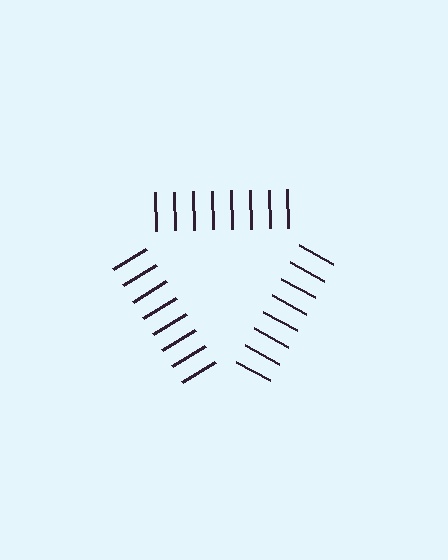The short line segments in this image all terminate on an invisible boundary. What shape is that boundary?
An illusory triangle — the line segments terminate on its edges but no continuous stroke is drawn.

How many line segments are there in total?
24 — 8 along each of the 3 edges.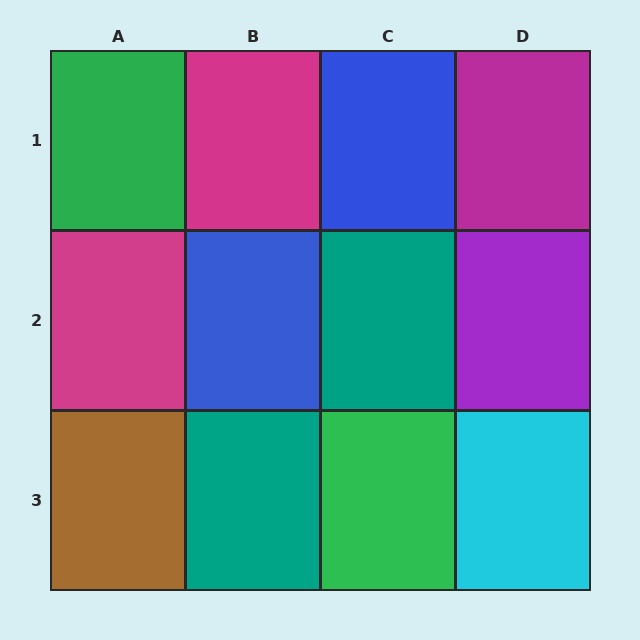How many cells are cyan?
1 cell is cyan.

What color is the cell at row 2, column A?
Magenta.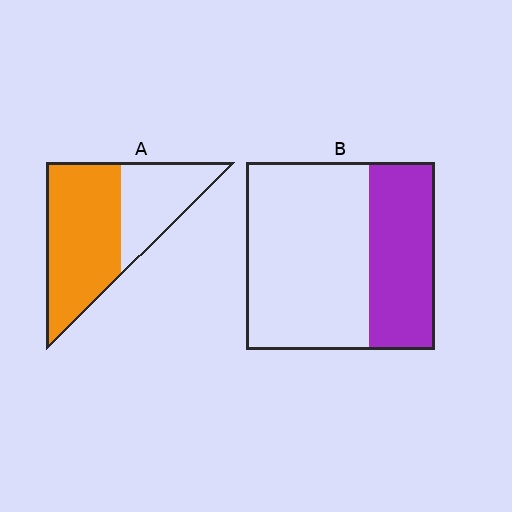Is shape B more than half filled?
No.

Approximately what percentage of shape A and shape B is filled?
A is approximately 65% and B is approximately 35%.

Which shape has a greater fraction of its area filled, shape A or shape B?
Shape A.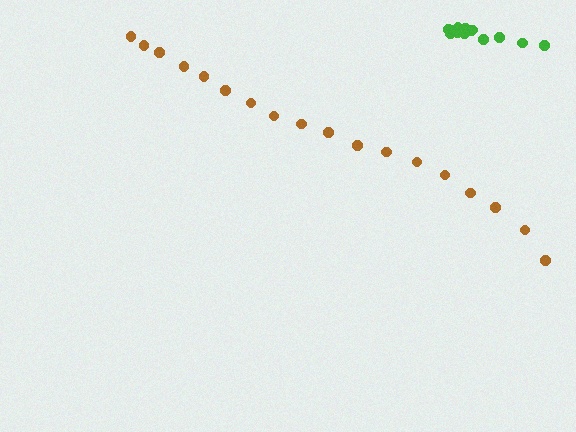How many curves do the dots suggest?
There are 2 distinct paths.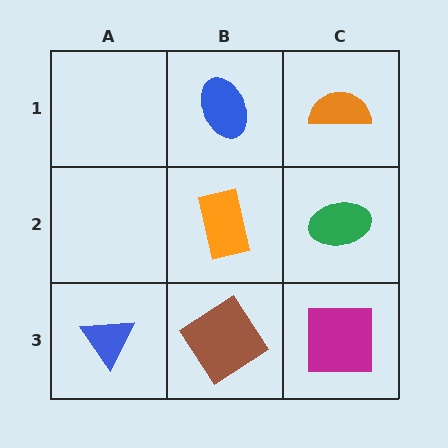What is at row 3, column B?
A brown diamond.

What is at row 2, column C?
A green ellipse.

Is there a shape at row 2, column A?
No, that cell is empty.